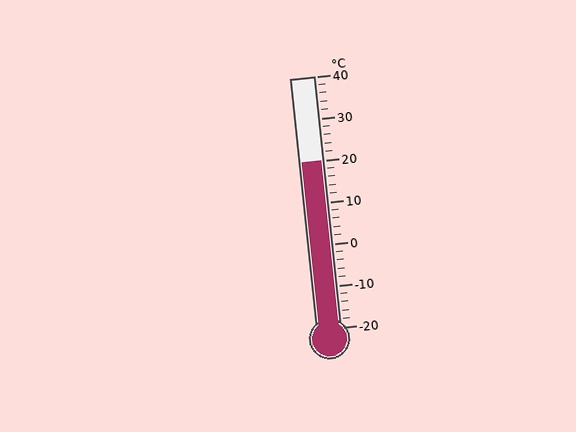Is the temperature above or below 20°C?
The temperature is at 20°C.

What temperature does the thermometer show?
The thermometer shows approximately 20°C.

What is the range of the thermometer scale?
The thermometer scale ranges from -20°C to 40°C.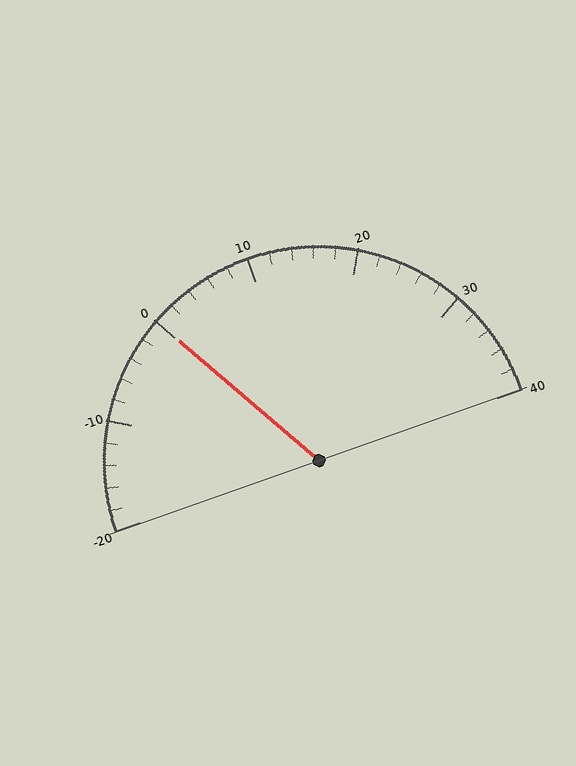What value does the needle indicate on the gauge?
The needle indicates approximately 0.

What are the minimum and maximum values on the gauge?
The gauge ranges from -20 to 40.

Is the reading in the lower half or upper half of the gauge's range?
The reading is in the lower half of the range (-20 to 40).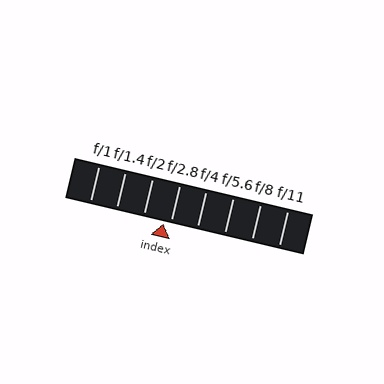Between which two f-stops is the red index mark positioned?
The index mark is between f/2 and f/2.8.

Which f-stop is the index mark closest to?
The index mark is closest to f/2.8.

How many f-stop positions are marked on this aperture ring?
There are 8 f-stop positions marked.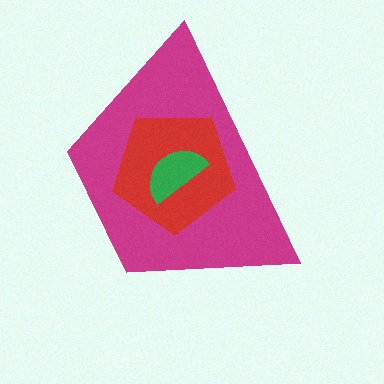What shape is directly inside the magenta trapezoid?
The red pentagon.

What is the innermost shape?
The green semicircle.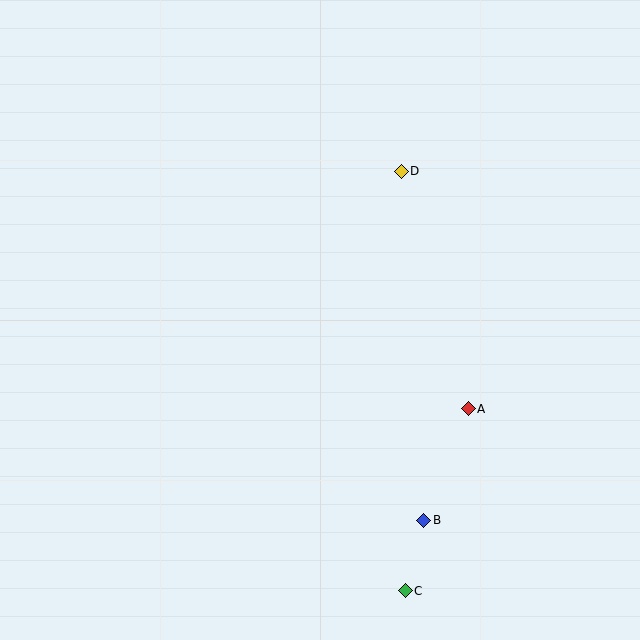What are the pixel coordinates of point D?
Point D is at (401, 171).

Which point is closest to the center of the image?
Point D at (401, 171) is closest to the center.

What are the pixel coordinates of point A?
Point A is at (468, 409).